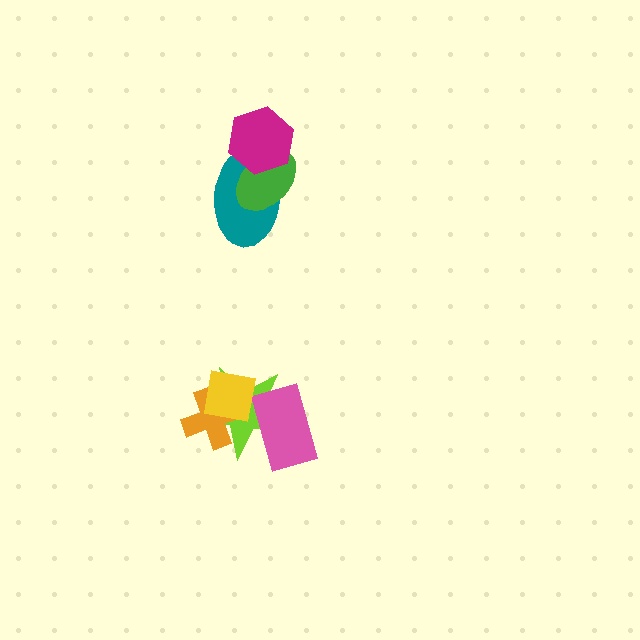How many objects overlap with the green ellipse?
2 objects overlap with the green ellipse.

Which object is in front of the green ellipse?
The magenta hexagon is in front of the green ellipse.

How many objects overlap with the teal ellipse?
2 objects overlap with the teal ellipse.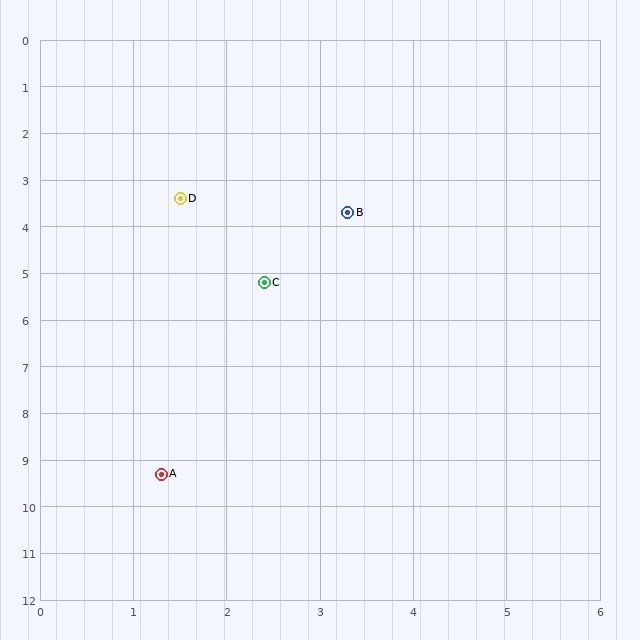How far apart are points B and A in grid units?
Points B and A are about 5.9 grid units apart.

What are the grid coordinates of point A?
Point A is at approximately (1.3, 9.3).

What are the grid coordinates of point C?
Point C is at approximately (2.4, 5.2).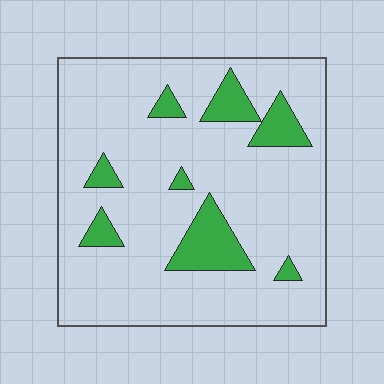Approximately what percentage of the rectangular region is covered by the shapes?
Approximately 15%.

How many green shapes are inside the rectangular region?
8.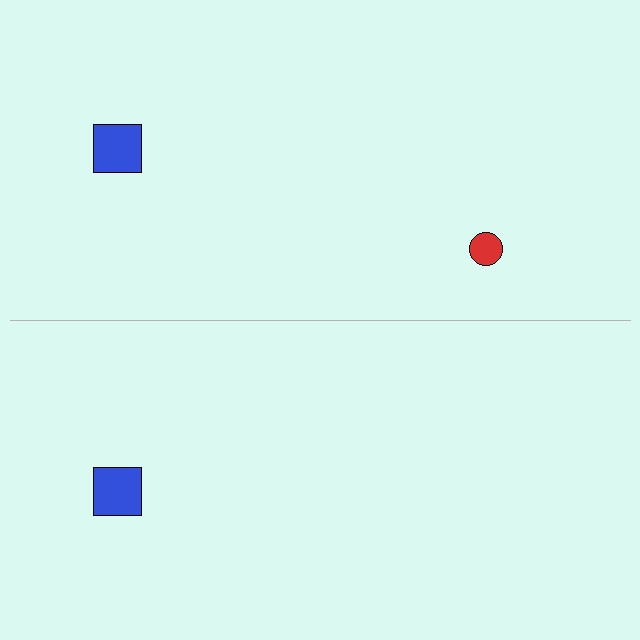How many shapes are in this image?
There are 3 shapes in this image.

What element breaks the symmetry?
A red circle is missing from the bottom side.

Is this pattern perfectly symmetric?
No, the pattern is not perfectly symmetric. A red circle is missing from the bottom side.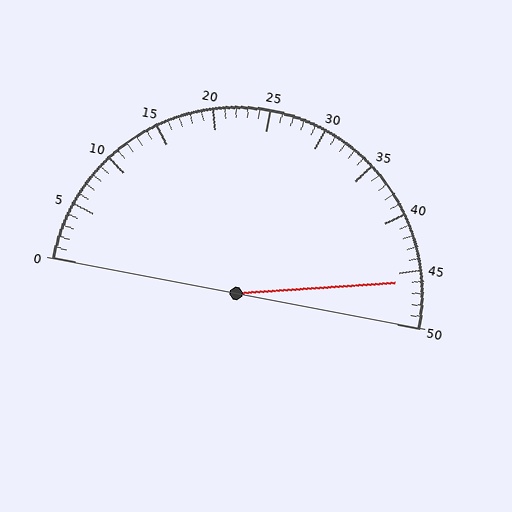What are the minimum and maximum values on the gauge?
The gauge ranges from 0 to 50.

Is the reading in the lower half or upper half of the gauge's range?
The reading is in the upper half of the range (0 to 50).